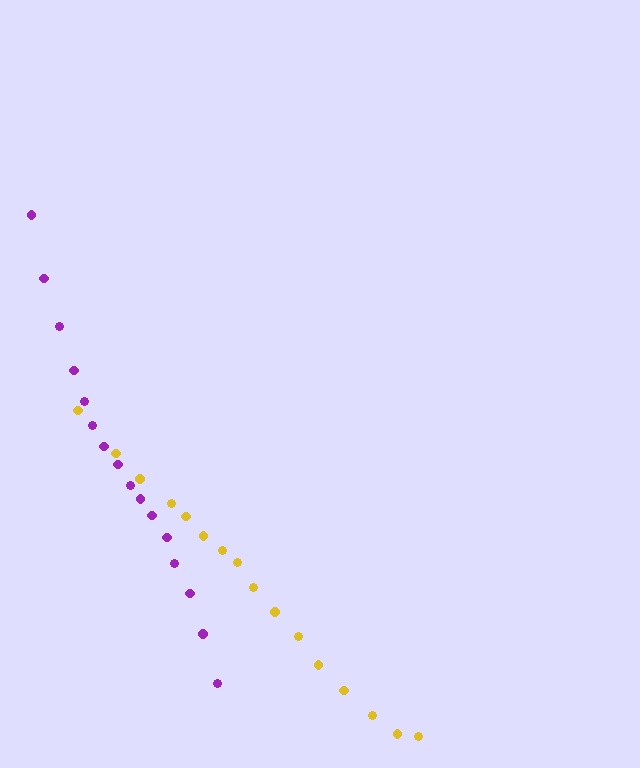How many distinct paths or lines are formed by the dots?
There are 2 distinct paths.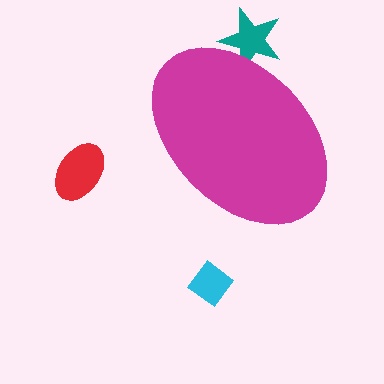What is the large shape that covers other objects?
A magenta ellipse.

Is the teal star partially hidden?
Yes, the teal star is partially hidden behind the magenta ellipse.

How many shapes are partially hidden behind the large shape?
1 shape is partially hidden.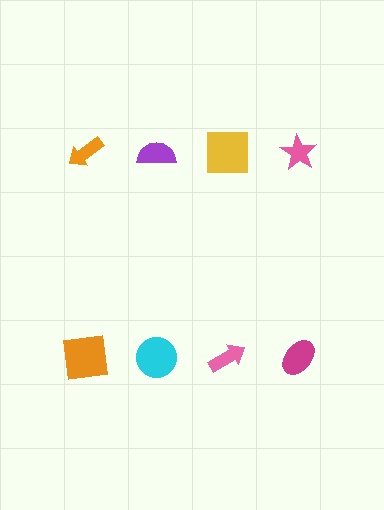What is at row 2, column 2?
A cyan circle.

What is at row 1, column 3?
A yellow square.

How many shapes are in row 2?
4 shapes.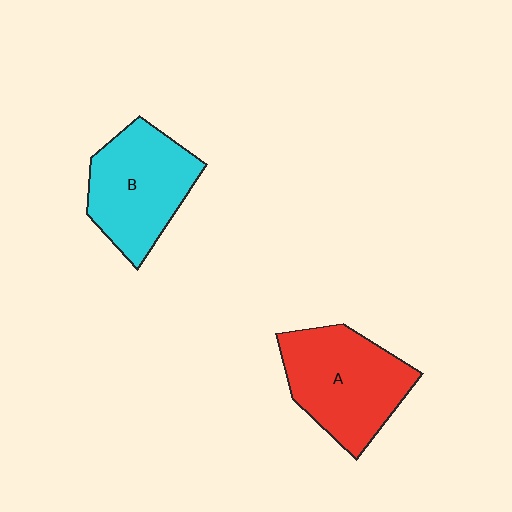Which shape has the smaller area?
Shape B (cyan).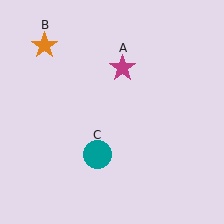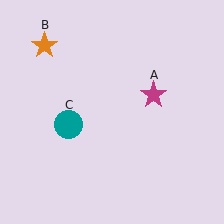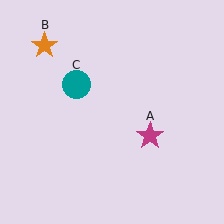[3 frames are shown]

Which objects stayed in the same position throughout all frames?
Orange star (object B) remained stationary.